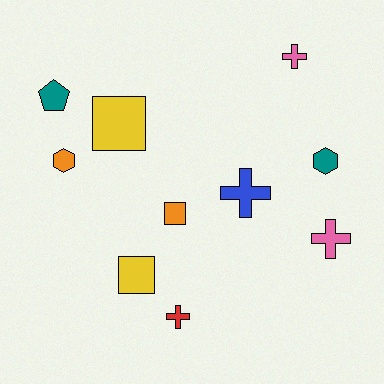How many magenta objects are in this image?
There are no magenta objects.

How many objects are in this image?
There are 10 objects.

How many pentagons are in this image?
There is 1 pentagon.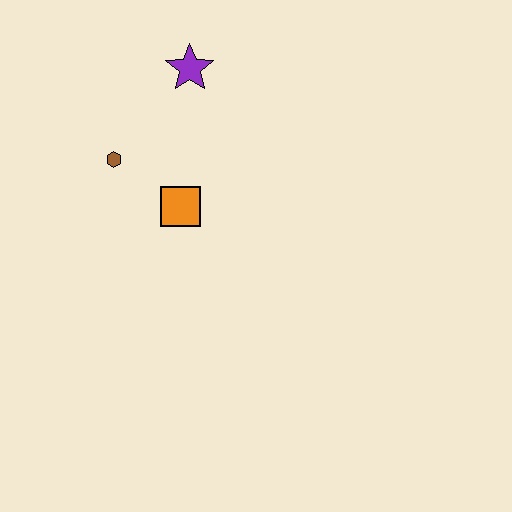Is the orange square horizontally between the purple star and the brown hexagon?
Yes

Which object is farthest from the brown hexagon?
The purple star is farthest from the brown hexagon.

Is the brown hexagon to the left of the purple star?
Yes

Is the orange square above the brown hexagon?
No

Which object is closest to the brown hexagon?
The orange square is closest to the brown hexagon.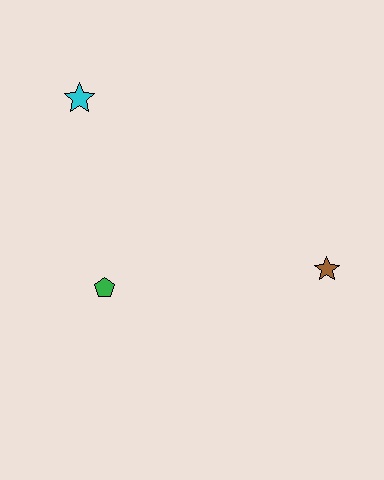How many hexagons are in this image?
There are no hexagons.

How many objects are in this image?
There are 3 objects.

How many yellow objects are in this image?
There are no yellow objects.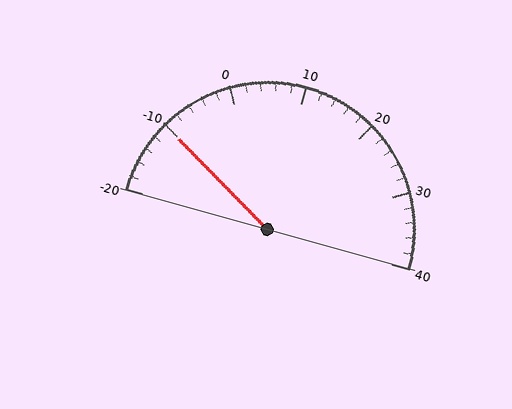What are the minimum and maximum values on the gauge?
The gauge ranges from -20 to 40.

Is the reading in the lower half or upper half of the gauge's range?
The reading is in the lower half of the range (-20 to 40).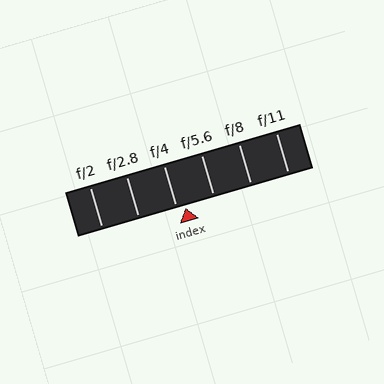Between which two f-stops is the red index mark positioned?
The index mark is between f/4 and f/5.6.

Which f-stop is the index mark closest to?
The index mark is closest to f/4.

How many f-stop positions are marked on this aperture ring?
There are 6 f-stop positions marked.